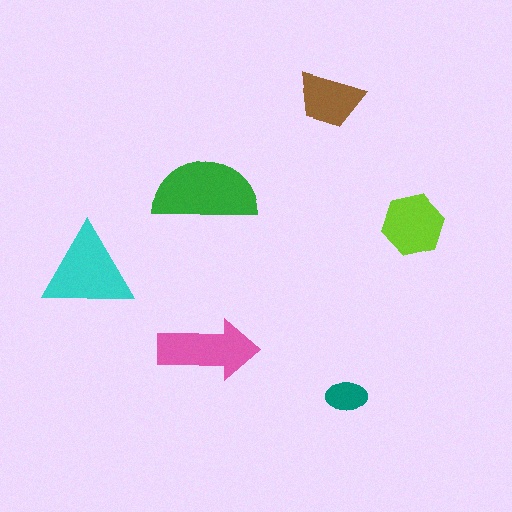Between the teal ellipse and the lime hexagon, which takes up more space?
The lime hexagon.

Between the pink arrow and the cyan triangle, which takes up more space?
The cyan triangle.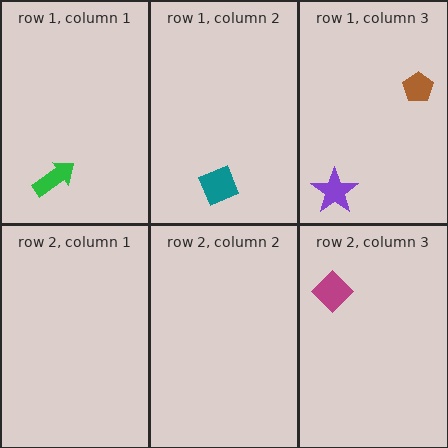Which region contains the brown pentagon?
The row 1, column 3 region.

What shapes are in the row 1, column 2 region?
The teal square.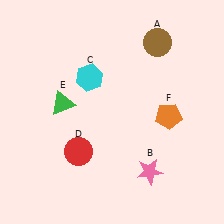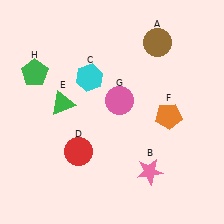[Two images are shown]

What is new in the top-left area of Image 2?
A green pentagon (H) was added in the top-left area of Image 2.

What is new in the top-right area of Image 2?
A pink circle (G) was added in the top-right area of Image 2.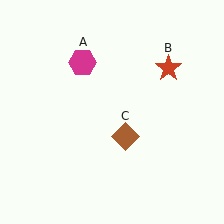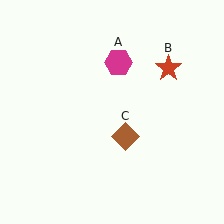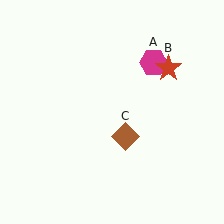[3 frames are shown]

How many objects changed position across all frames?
1 object changed position: magenta hexagon (object A).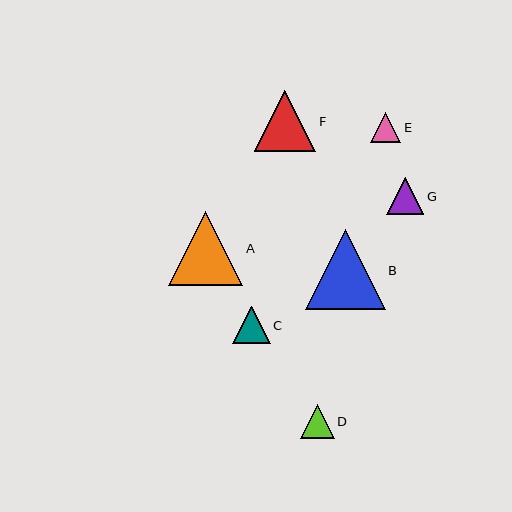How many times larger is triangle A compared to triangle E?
Triangle A is approximately 2.5 times the size of triangle E.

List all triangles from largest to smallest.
From largest to smallest: B, A, F, C, G, D, E.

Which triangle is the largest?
Triangle B is the largest with a size of approximately 80 pixels.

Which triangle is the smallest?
Triangle E is the smallest with a size of approximately 30 pixels.